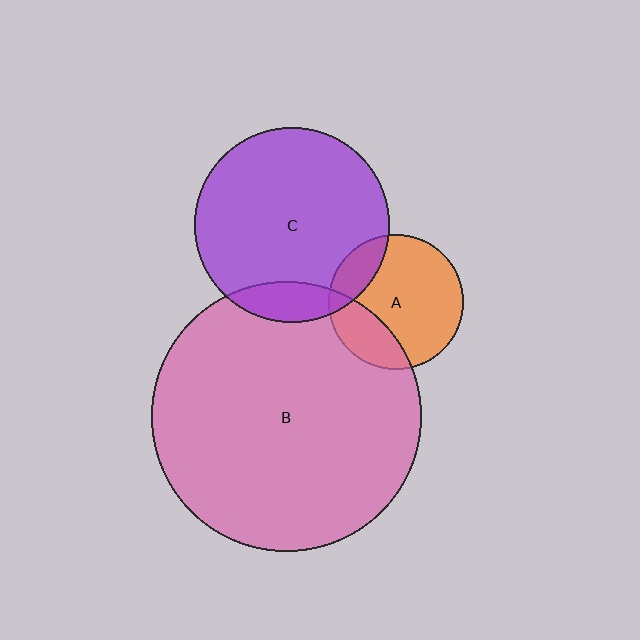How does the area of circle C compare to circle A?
Approximately 2.1 times.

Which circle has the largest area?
Circle B (pink).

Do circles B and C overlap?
Yes.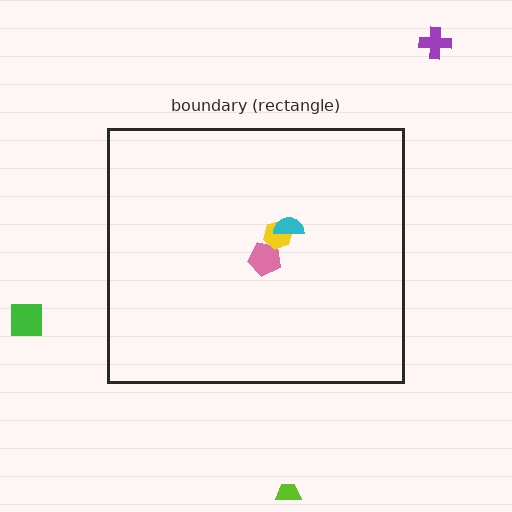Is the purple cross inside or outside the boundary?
Outside.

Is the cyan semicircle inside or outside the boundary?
Inside.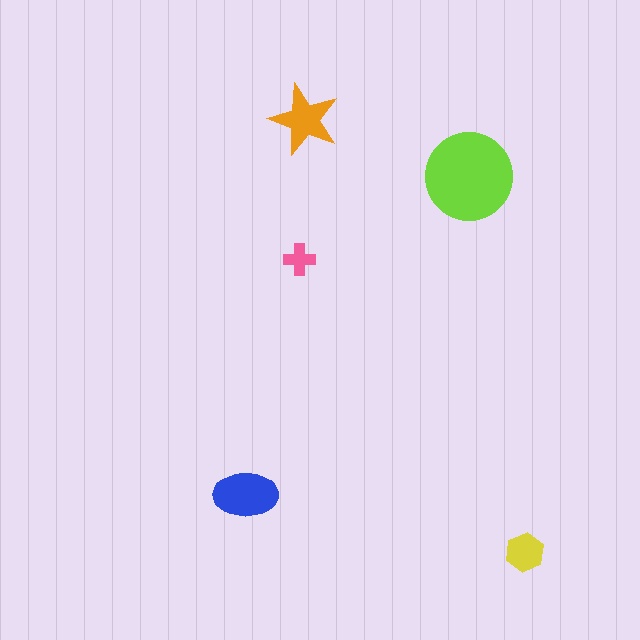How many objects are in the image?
There are 5 objects in the image.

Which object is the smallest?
The pink cross.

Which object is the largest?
The lime circle.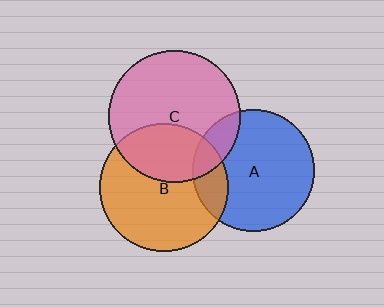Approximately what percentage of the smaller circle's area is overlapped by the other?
Approximately 35%.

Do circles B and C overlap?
Yes.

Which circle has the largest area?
Circle C (pink).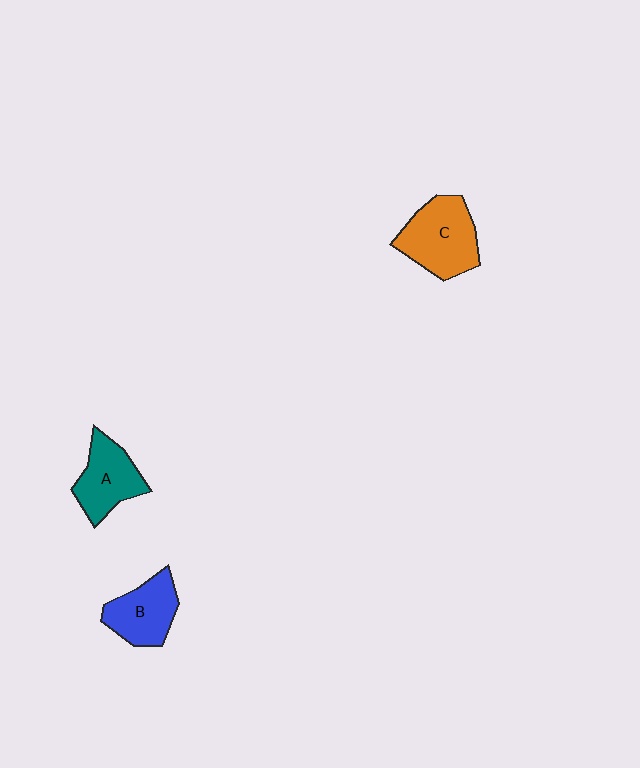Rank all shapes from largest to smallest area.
From largest to smallest: C (orange), A (teal), B (blue).